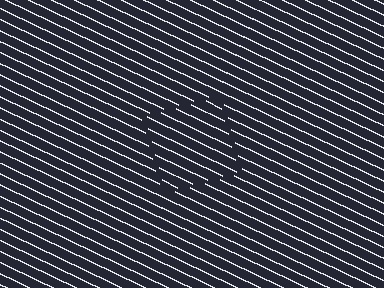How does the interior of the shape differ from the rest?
The interior of the shape contains the same grating, shifted by half a period — the contour is defined by the phase discontinuity where line-ends from the inner and outer gratings abut.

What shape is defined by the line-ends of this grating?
An illusory square. The interior of the shape contains the same grating, shifted by half a period — the contour is defined by the phase discontinuity where line-ends from the inner and outer gratings abut.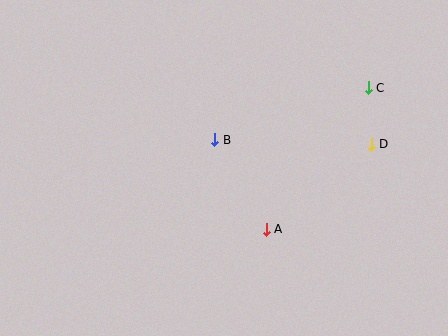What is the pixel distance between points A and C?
The distance between A and C is 174 pixels.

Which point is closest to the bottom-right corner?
Point D is closest to the bottom-right corner.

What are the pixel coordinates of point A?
Point A is at (266, 229).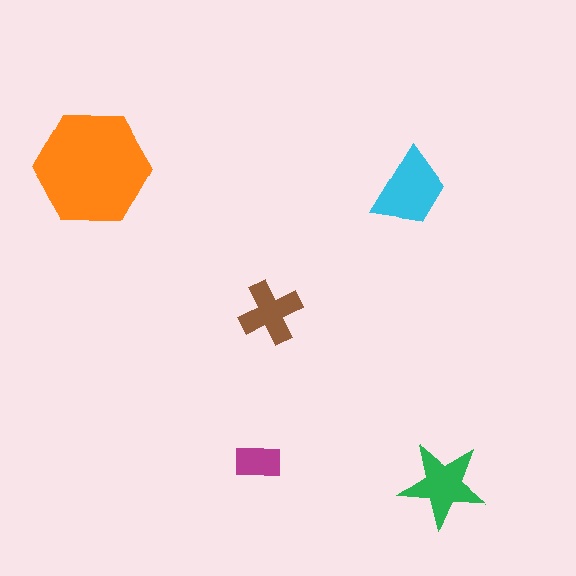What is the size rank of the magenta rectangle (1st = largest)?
5th.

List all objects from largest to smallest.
The orange hexagon, the cyan trapezoid, the green star, the brown cross, the magenta rectangle.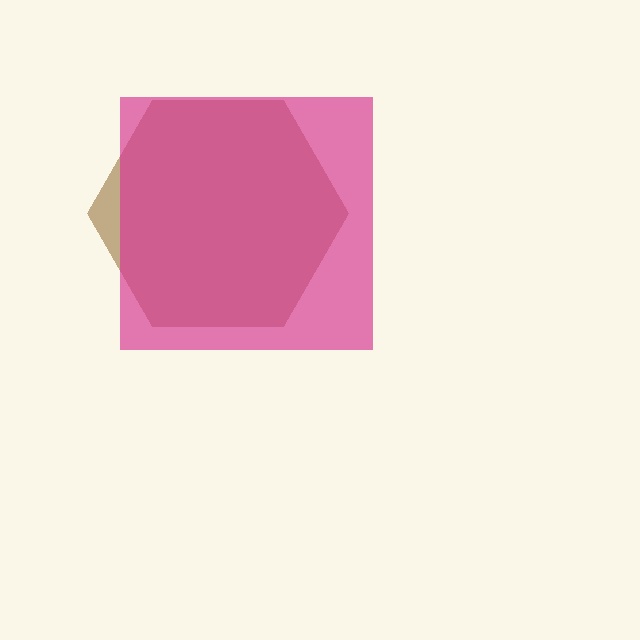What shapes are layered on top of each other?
The layered shapes are: a brown hexagon, a magenta square.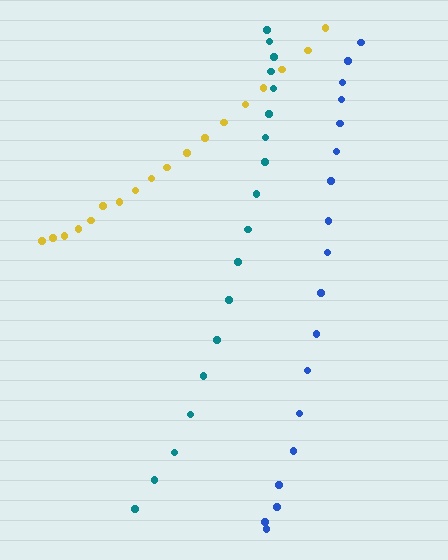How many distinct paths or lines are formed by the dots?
There are 3 distinct paths.